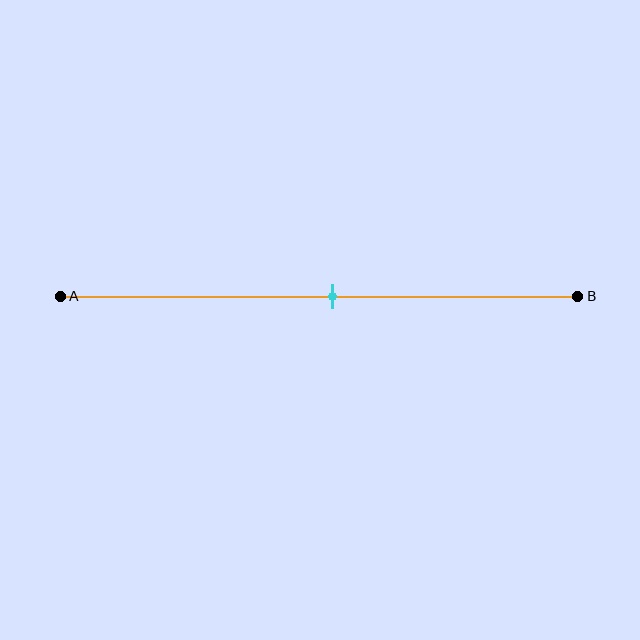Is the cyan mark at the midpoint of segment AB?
Yes, the mark is approximately at the midpoint.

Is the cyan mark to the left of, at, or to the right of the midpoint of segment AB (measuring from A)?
The cyan mark is approximately at the midpoint of segment AB.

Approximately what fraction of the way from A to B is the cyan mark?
The cyan mark is approximately 55% of the way from A to B.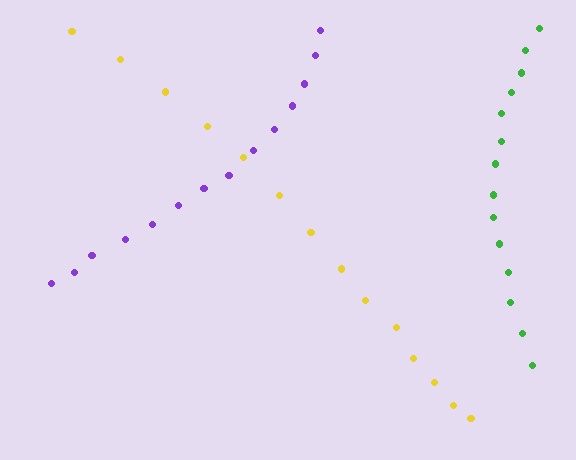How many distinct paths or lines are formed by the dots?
There are 3 distinct paths.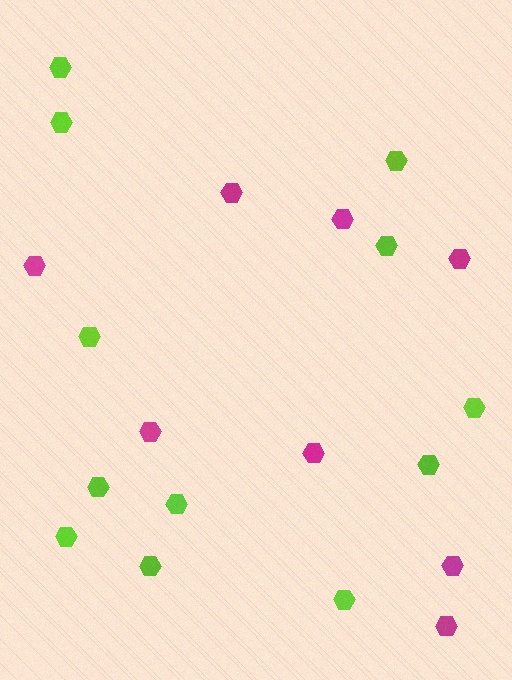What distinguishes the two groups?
There are 2 groups: one group of lime hexagons (12) and one group of magenta hexagons (8).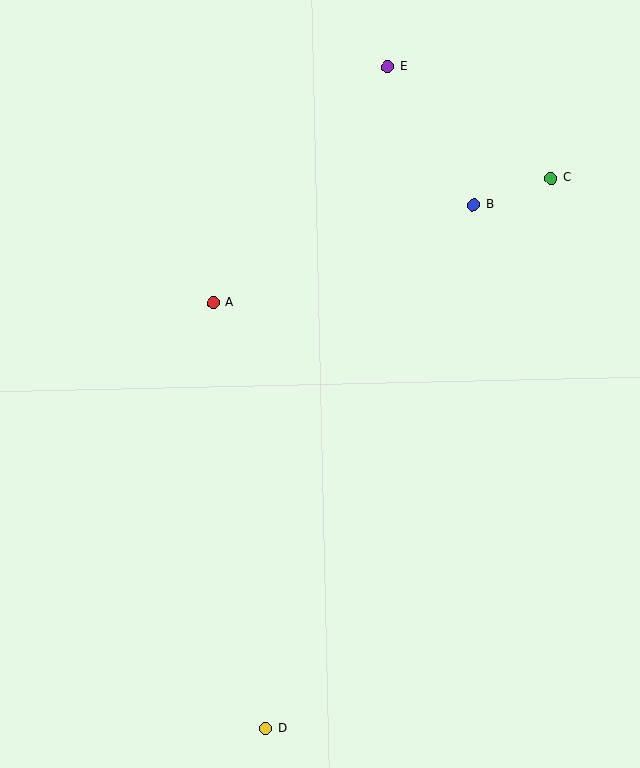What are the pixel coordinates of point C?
Point C is at (551, 178).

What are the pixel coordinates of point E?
Point E is at (388, 67).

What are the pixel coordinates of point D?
Point D is at (265, 729).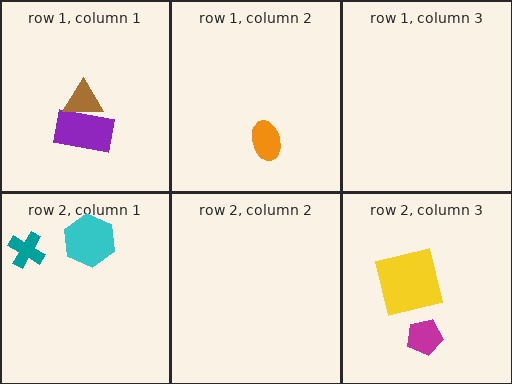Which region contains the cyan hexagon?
The row 2, column 1 region.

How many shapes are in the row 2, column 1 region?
2.